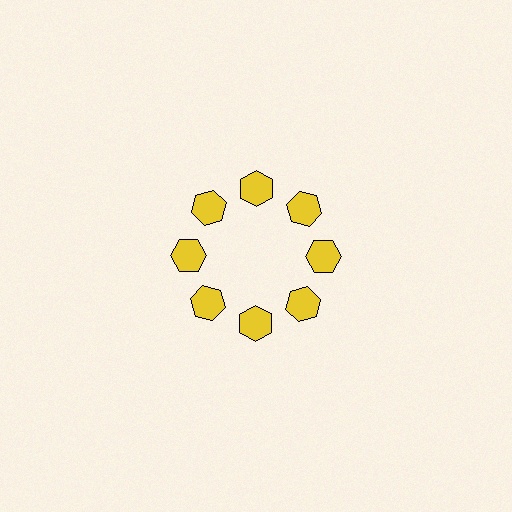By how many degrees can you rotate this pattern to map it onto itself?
The pattern maps onto itself every 45 degrees of rotation.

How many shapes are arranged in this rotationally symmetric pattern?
There are 8 shapes, arranged in 8 groups of 1.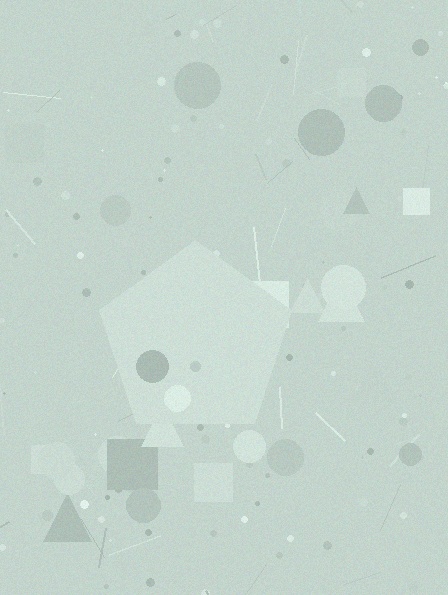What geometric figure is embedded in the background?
A pentagon is embedded in the background.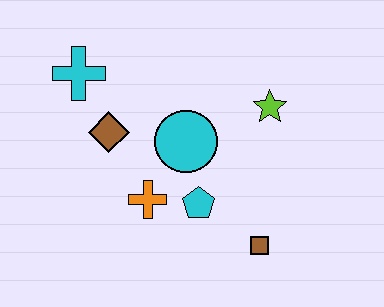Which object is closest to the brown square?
The cyan pentagon is closest to the brown square.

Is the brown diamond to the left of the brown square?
Yes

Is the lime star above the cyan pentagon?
Yes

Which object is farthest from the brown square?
The cyan cross is farthest from the brown square.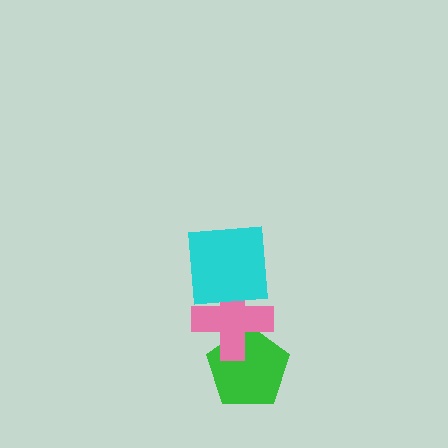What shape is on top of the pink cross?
The cyan square is on top of the pink cross.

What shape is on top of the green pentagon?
The pink cross is on top of the green pentagon.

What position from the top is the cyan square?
The cyan square is 1st from the top.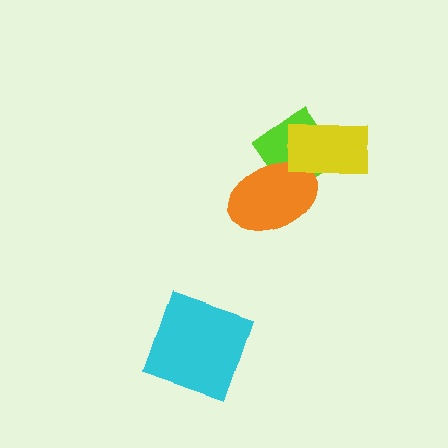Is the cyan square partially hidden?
No, no other shape covers it.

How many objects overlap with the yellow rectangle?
2 objects overlap with the yellow rectangle.